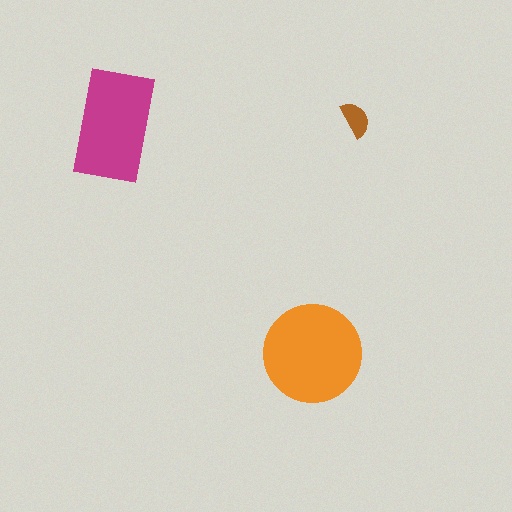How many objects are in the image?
There are 3 objects in the image.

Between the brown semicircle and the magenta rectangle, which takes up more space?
The magenta rectangle.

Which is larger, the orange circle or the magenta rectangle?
The orange circle.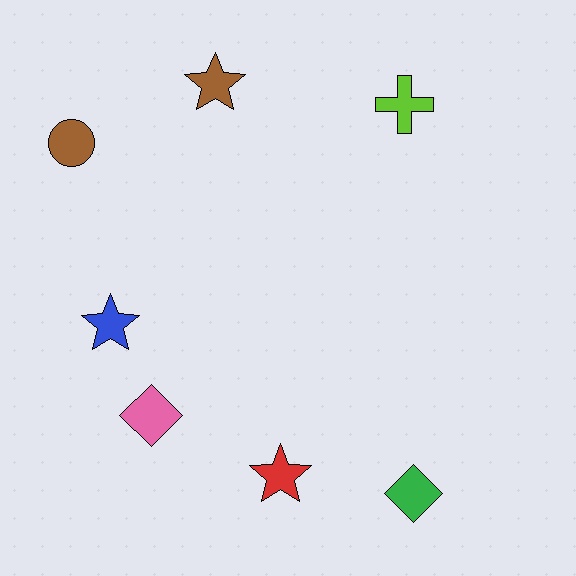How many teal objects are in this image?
There are no teal objects.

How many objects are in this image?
There are 7 objects.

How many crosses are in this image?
There is 1 cross.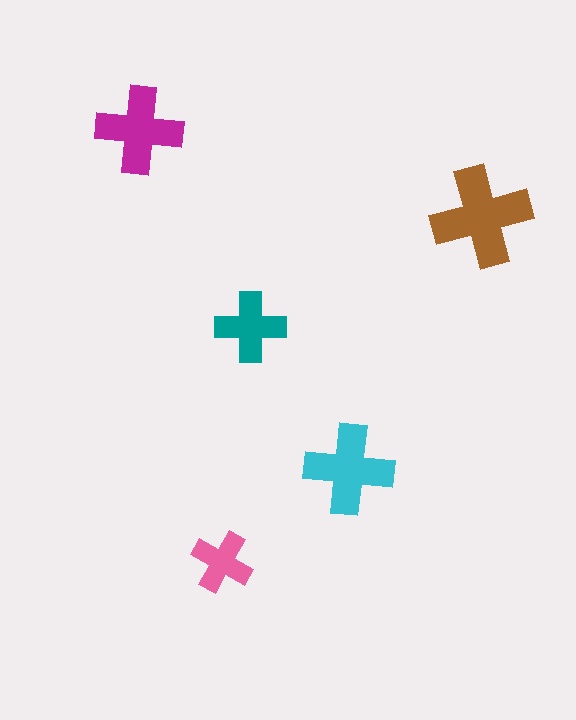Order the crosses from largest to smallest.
the brown one, the cyan one, the magenta one, the teal one, the pink one.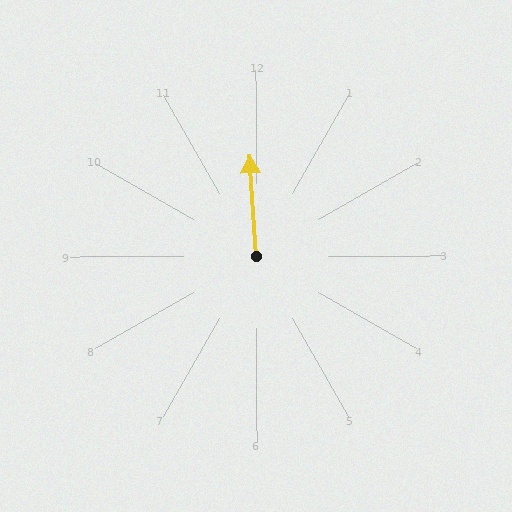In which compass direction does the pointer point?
North.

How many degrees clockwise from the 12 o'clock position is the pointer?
Approximately 356 degrees.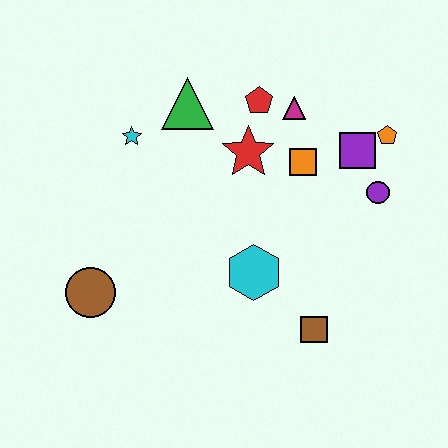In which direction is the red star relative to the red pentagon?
The red star is below the red pentagon.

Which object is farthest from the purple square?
The brown circle is farthest from the purple square.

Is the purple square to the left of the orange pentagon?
Yes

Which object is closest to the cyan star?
The green triangle is closest to the cyan star.